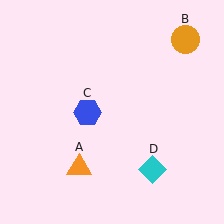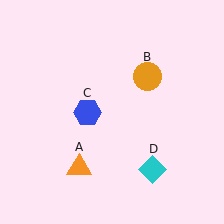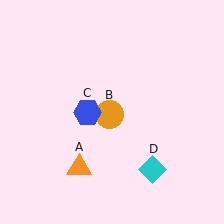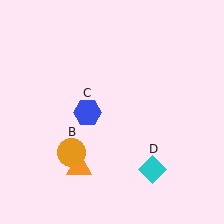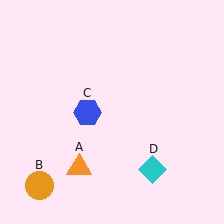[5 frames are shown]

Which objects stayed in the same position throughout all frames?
Orange triangle (object A) and blue hexagon (object C) and cyan diamond (object D) remained stationary.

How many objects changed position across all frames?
1 object changed position: orange circle (object B).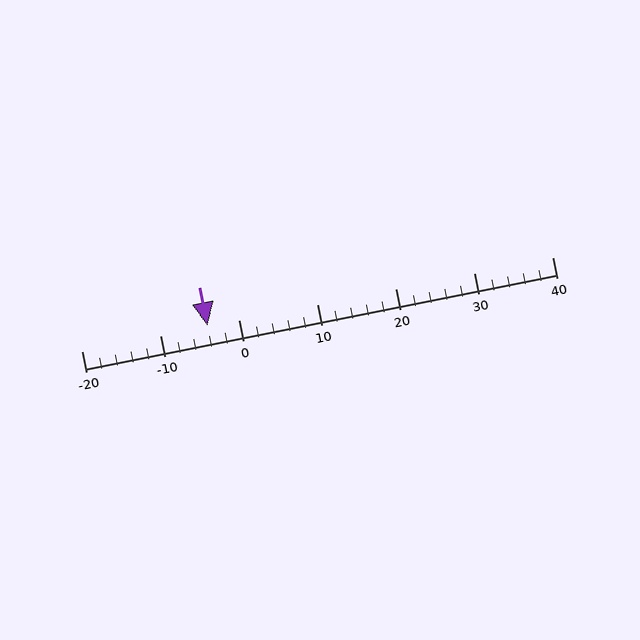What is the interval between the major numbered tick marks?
The major tick marks are spaced 10 units apart.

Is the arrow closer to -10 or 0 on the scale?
The arrow is closer to 0.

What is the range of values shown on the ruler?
The ruler shows values from -20 to 40.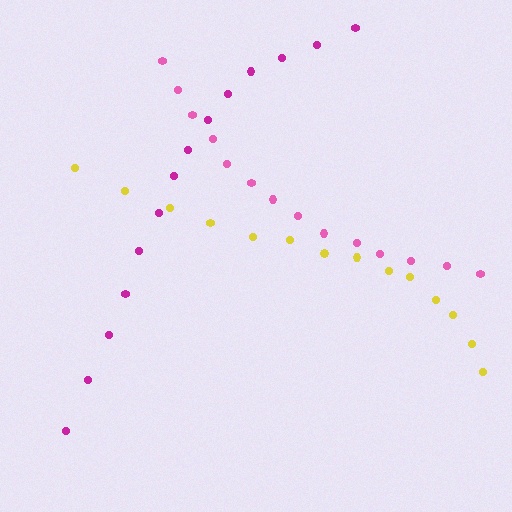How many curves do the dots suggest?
There are 3 distinct paths.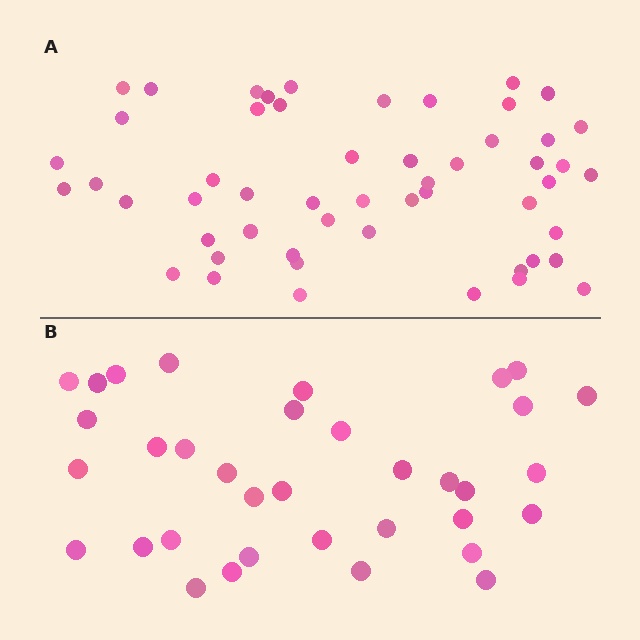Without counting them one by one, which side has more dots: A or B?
Region A (the top region) has more dots.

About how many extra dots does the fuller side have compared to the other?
Region A has approximately 20 more dots than region B.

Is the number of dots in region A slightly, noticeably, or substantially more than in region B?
Region A has substantially more. The ratio is roughly 1.5 to 1.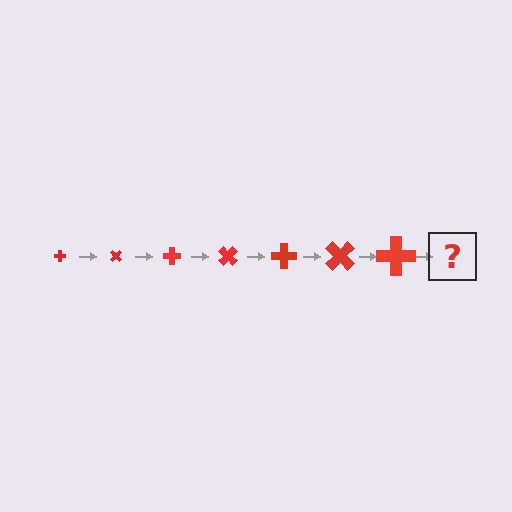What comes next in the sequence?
The next element should be a cross, larger than the previous one and rotated 315 degrees from the start.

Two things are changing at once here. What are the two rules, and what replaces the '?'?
The two rules are that the cross grows larger each step and it rotates 45 degrees each step. The '?' should be a cross, larger than the previous one and rotated 315 degrees from the start.